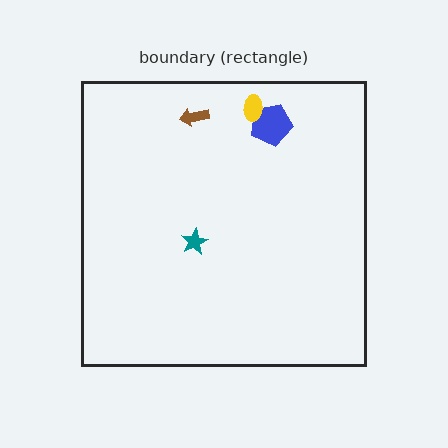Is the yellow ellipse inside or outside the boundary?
Inside.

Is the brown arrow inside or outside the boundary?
Inside.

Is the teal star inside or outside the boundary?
Inside.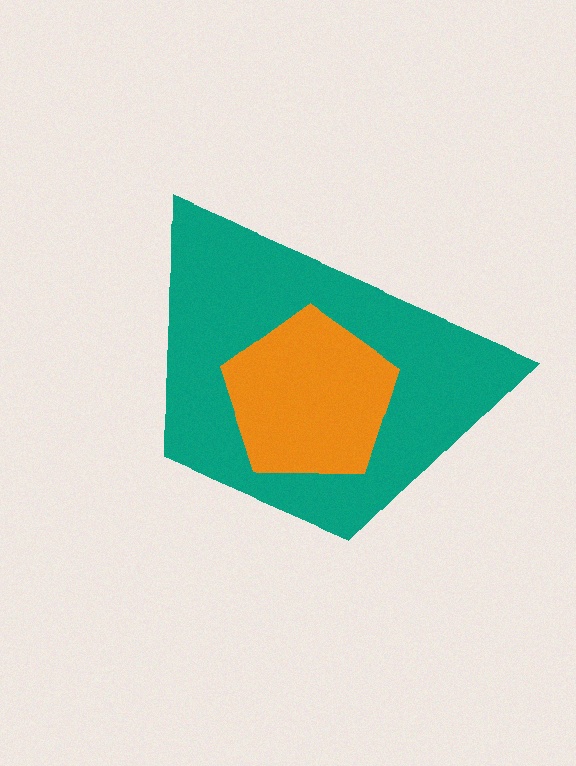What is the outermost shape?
The teal trapezoid.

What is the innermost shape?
The orange pentagon.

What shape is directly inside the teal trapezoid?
The orange pentagon.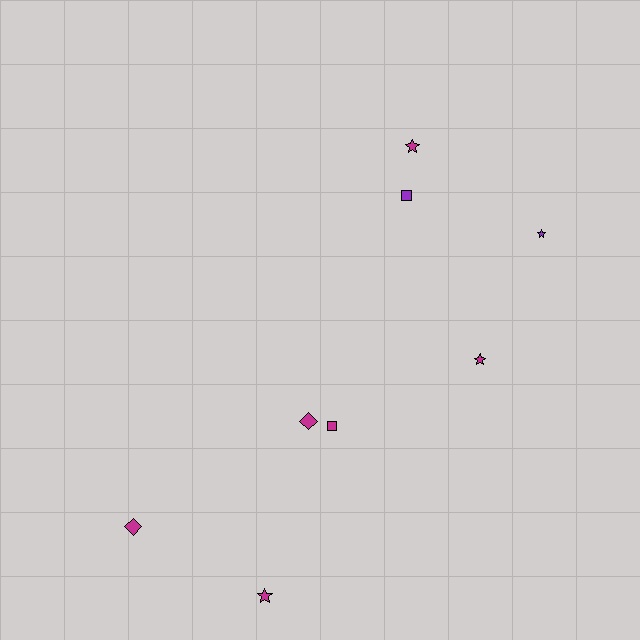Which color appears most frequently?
Magenta, with 6 objects.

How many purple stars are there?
There is 1 purple star.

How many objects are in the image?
There are 8 objects.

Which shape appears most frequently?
Star, with 4 objects.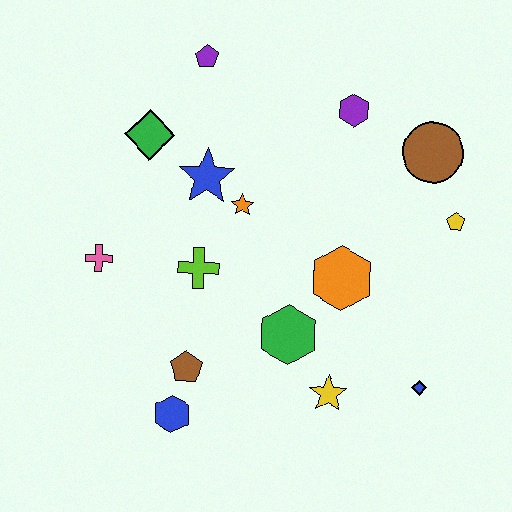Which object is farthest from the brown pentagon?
The brown circle is farthest from the brown pentagon.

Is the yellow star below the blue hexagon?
No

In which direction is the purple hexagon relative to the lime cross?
The purple hexagon is above the lime cross.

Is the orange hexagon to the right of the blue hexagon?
Yes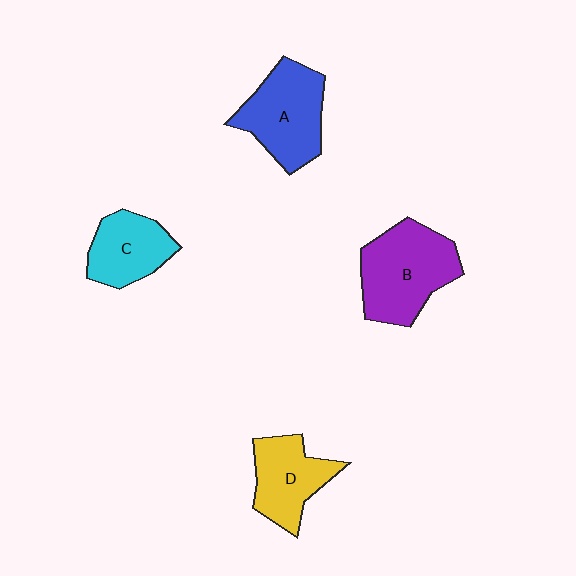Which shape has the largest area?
Shape B (purple).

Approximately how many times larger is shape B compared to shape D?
Approximately 1.4 times.